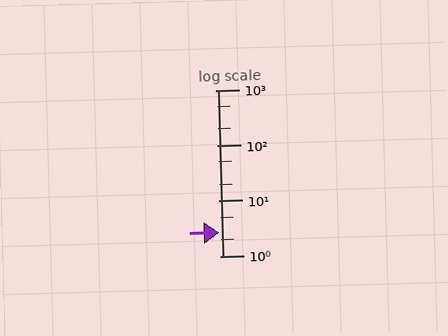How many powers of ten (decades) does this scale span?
The scale spans 3 decades, from 1 to 1000.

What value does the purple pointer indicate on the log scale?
The pointer indicates approximately 2.7.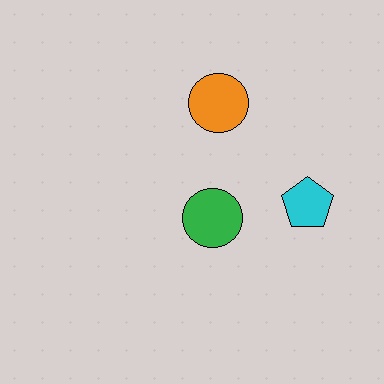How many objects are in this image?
There are 3 objects.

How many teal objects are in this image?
There are no teal objects.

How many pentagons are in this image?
There is 1 pentagon.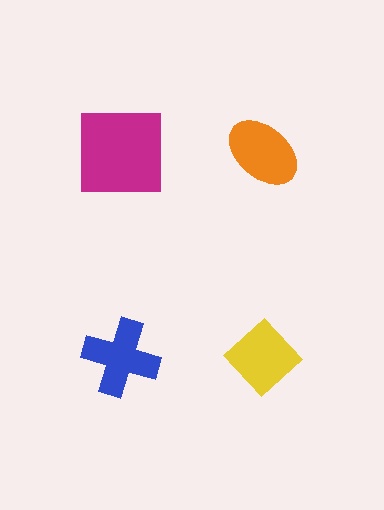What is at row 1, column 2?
An orange ellipse.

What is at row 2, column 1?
A blue cross.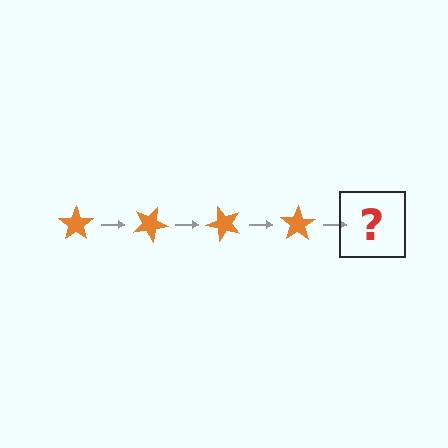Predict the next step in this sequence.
The next step is an orange star rotated 100 degrees.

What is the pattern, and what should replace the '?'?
The pattern is that the star rotates 25 degrees each step. The '?' should be an orange star rotated 100 degrees.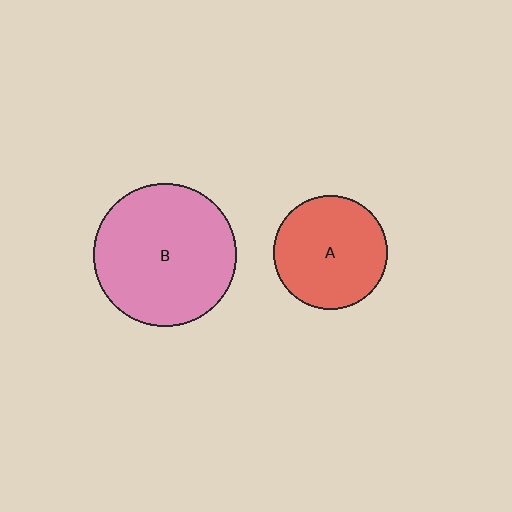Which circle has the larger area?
Circle B (pink).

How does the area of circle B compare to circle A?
Approximately 1.6 times.